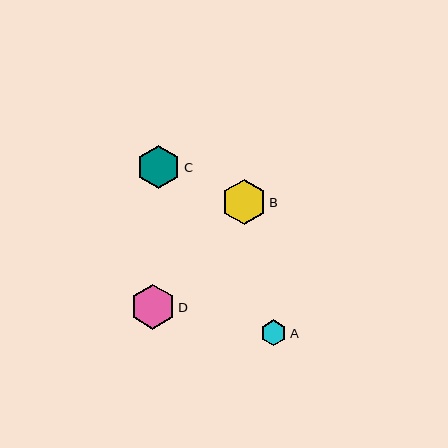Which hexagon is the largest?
Hexagon D is the largest with a size of approximately 45 pixels.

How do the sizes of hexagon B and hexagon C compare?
Hexagon B and hexagon C are approximately the same size.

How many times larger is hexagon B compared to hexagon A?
Hexagon B is approximately 1.7 times the size of hexagon A.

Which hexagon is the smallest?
Hexagon A is the smallest with a size of approximately 26 pixels.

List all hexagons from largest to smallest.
From largest to smallest: D, B, C, A.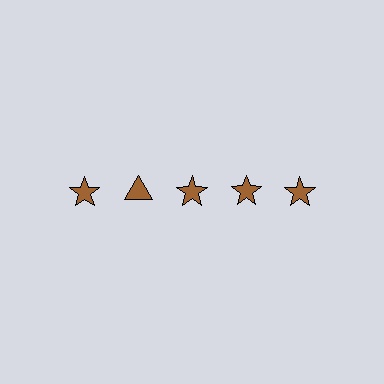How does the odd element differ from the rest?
It has a different shape: triangle instead of star.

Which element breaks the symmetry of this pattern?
The brown triangle in the top row, second from left column breaks the symmetry. All other shapes are brown stars.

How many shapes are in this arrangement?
There are 5 shapes arranged in a grid pattern.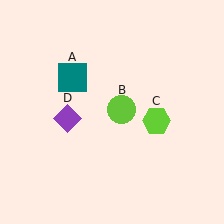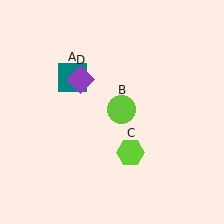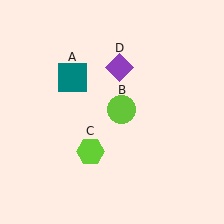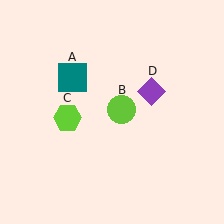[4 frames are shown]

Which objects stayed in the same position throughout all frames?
Teal square (object A) and lime circle (object B) remained stationary.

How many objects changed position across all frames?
2 objects changed position: lime hexagon (object C), purple diamond (object D).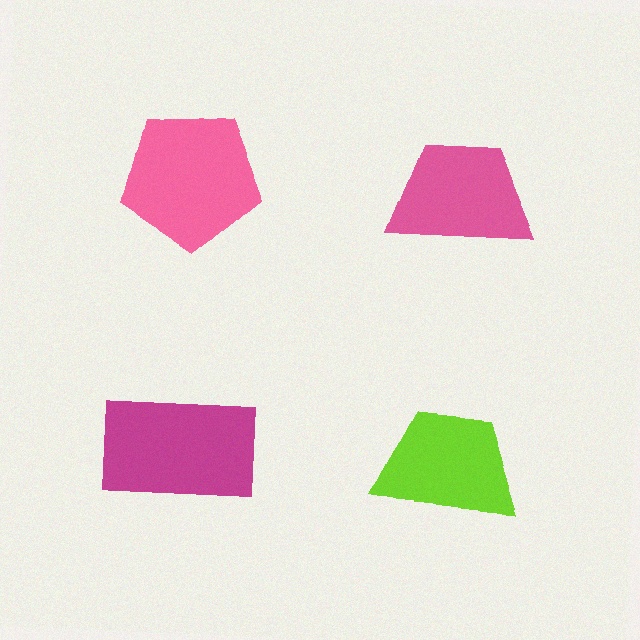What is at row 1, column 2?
A pink trapezoid.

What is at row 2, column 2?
A lime trapezoid.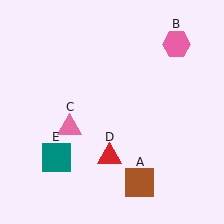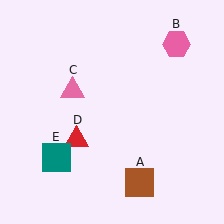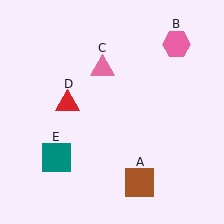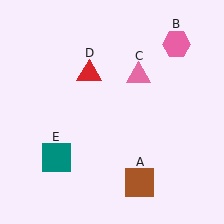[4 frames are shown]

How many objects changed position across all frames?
2 objects changed position: pink triangle (object C), red triangle (object D).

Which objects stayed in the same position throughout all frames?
Brown square (object A) and pink hexagon (object B) and teal square (object E) remained stationary.